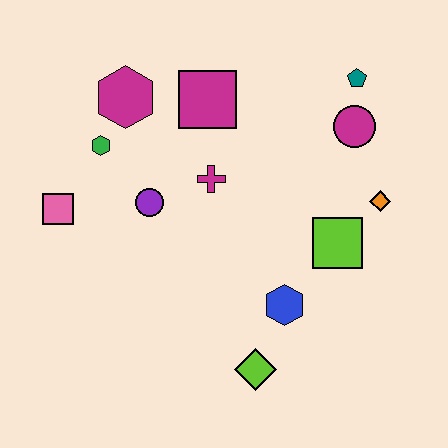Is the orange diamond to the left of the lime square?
No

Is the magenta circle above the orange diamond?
Yes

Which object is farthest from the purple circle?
The teal pentagon is farthest from the purple circle.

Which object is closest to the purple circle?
The magenta cross is closest to the purple circle.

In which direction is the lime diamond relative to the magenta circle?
The lime diamond is below the magenta circle.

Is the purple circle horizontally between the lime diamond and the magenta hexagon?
Yes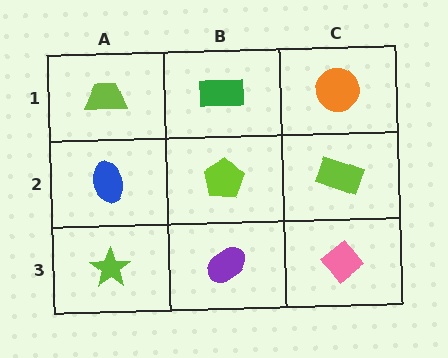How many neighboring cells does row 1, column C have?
2.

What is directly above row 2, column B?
A green rectangle.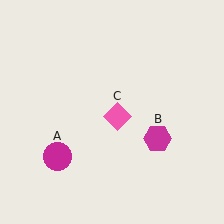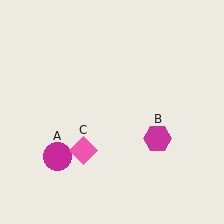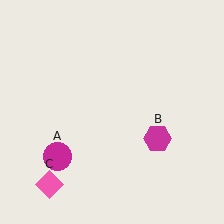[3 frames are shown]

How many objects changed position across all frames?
1 object changed position: pink diamond (object C).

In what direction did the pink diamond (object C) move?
The pink diamond (object C) moved down and to the left.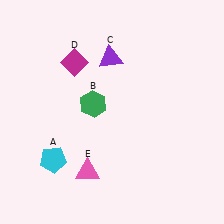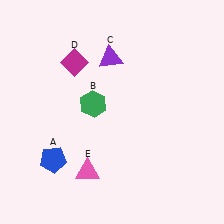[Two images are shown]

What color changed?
The pentagon (A) changed from cyan in Image 1 to blue in Image 2.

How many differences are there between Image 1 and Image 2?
There is 1 difference between the two images.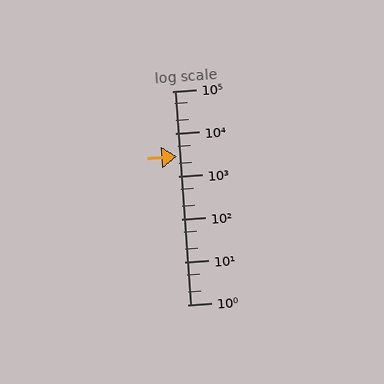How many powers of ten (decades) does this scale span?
The scale spans 5 decades, from 1 to 100000.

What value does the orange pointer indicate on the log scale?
The pointer indicates approximately 3000.